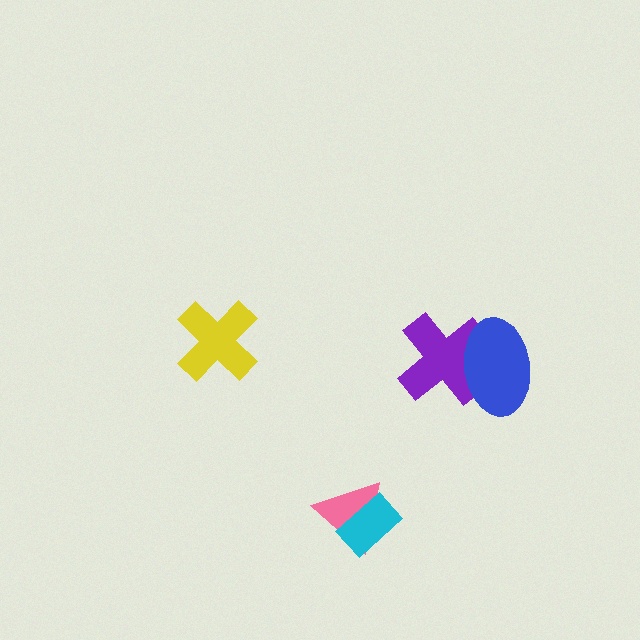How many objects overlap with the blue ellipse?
1 object overlaps with the blue ellipse.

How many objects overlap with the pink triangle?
1 object overlaps with the pink triangle.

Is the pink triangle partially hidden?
Yes, it is partially covered by another shape.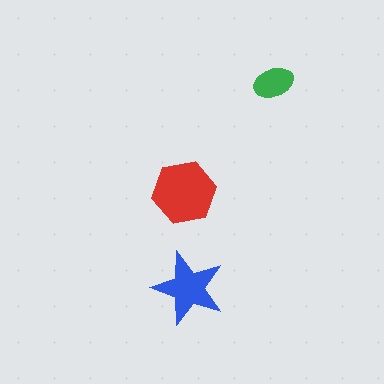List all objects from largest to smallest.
The red hexagon, the blue star, the green ellipse.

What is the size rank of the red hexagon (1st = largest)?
1st.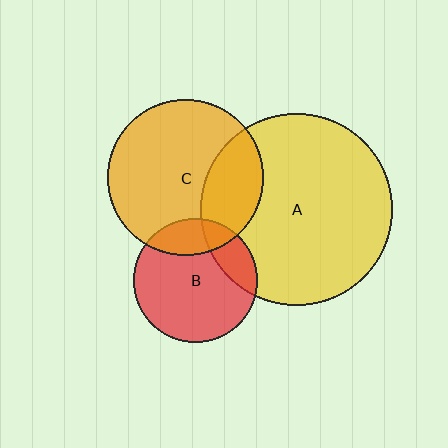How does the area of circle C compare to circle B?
Approximately 1.6 times.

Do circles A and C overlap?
Yes.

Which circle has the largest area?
Circle A (yellow).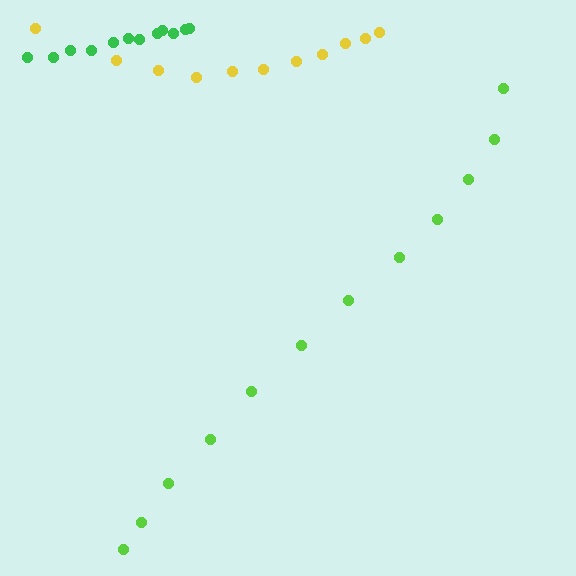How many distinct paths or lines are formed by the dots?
There are 3 distinct paths.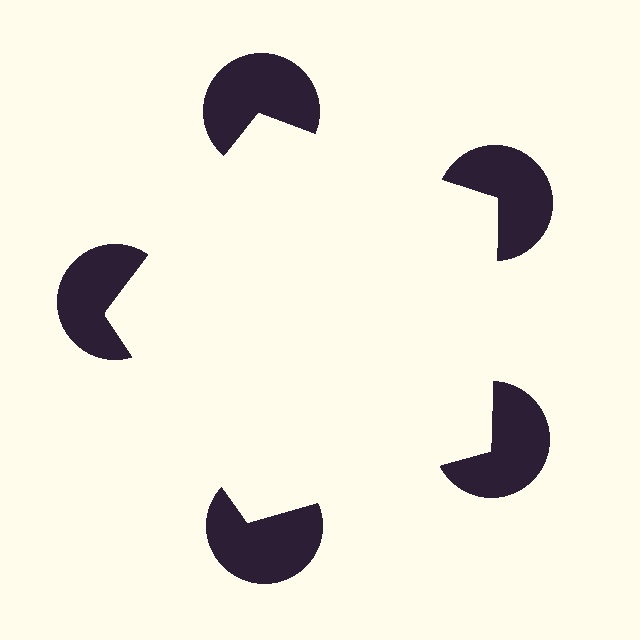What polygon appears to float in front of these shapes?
An illusory pentagon — its edges are inferred from the aligned wedge cuts in the pac-man discs, not physically drawn.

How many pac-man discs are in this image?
There are 5 — one at each vertex of the illusory pentagon.